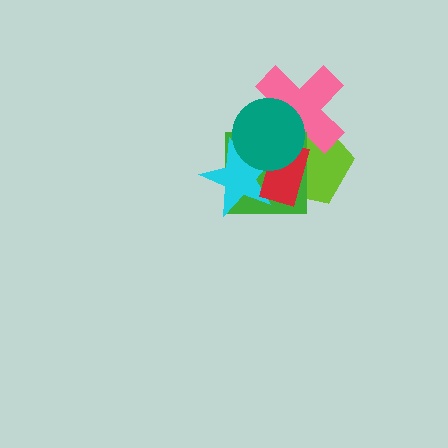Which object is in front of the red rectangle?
The teal circle is in front of the red rectangle.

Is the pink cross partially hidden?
Yes, it is partially covered by another shape.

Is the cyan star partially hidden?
Yes, it is partially covered by another shape.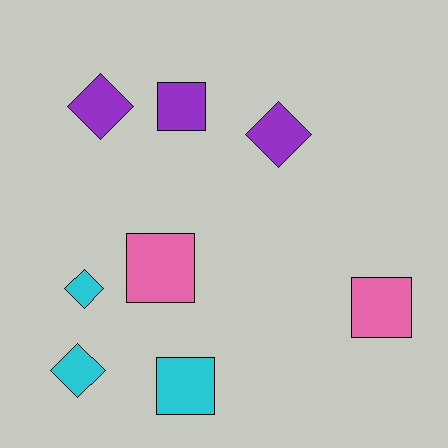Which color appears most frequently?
Cyan, with 3 objects.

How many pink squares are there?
There are 2 pink squares.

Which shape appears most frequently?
Square, with 4 objects.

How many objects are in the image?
There are 8 objects.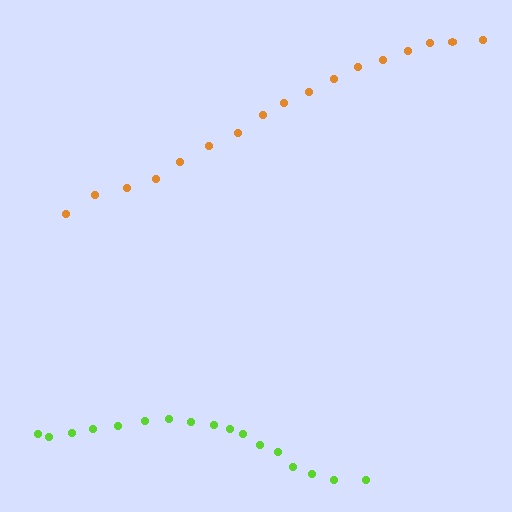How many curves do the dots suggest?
There are 2 distinct paths.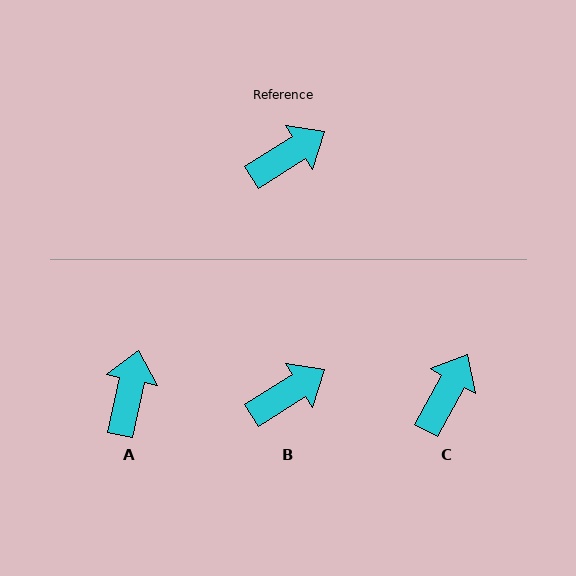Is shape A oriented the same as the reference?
No, it is off by about 46 degrees.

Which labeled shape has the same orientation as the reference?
B.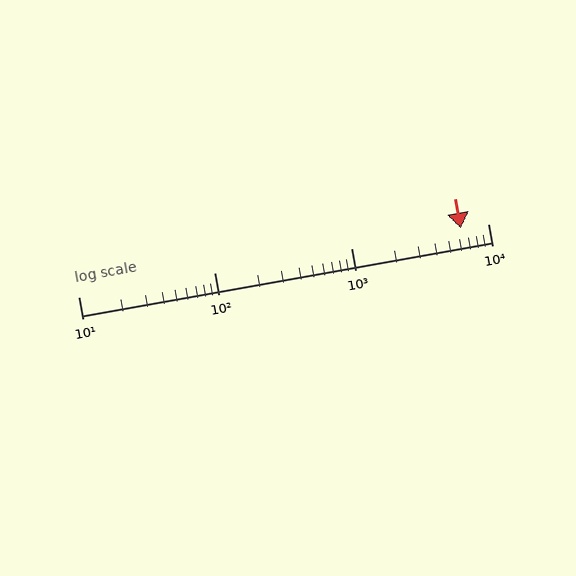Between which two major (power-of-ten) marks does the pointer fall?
The pointer is between 1000 and 10000.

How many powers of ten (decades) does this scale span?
The scale spans 3 decades, from 10 to 10000.